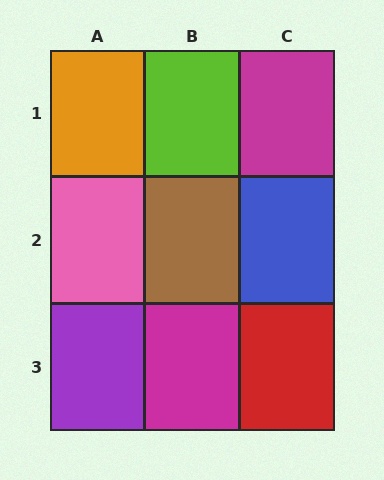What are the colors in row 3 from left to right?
Purple, magenta, red.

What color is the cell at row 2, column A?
Pink.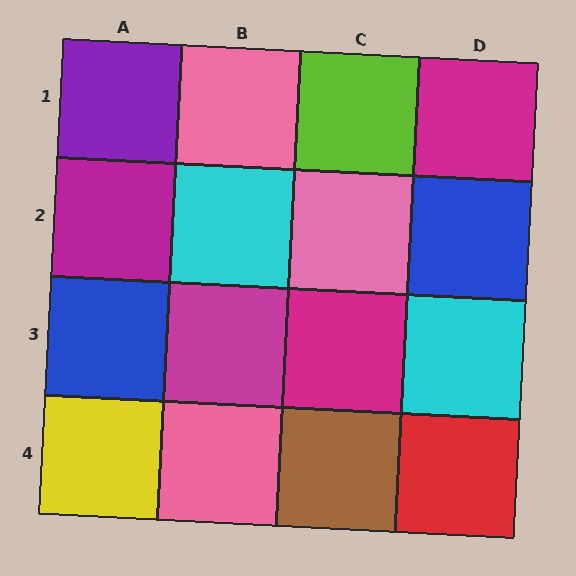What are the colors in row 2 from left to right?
Magenta, cyan, pink, blue.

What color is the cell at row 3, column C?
Magenta.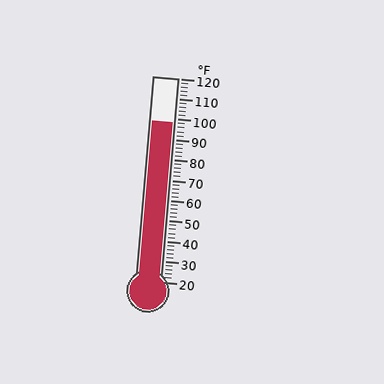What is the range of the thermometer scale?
The thermometer scale ranges from 20°F to 120°F.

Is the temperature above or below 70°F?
The temperature is above 70°F.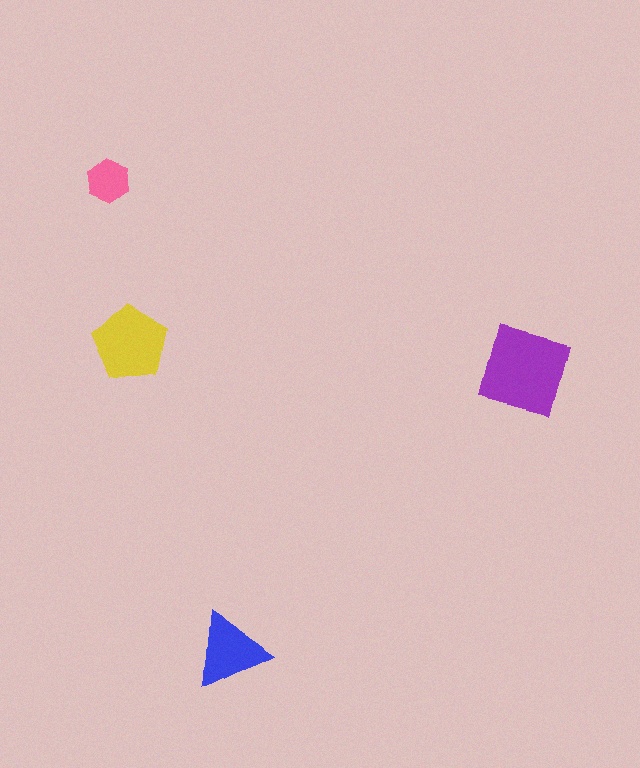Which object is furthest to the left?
The pink hexagon is leftmost.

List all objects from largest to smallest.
The purple diamond, the yellow pentagon, the blue triangle, the pink hexagon.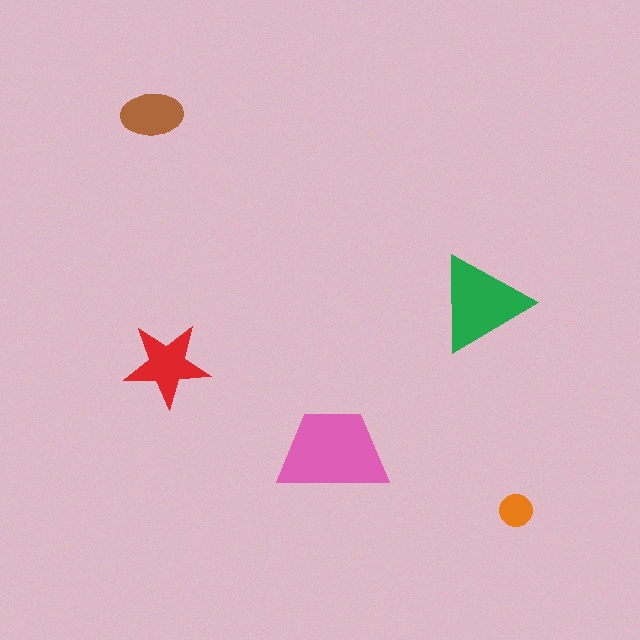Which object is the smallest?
The orange circle.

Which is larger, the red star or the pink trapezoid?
The pink trapezoid.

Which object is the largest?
The pink trapezoid.